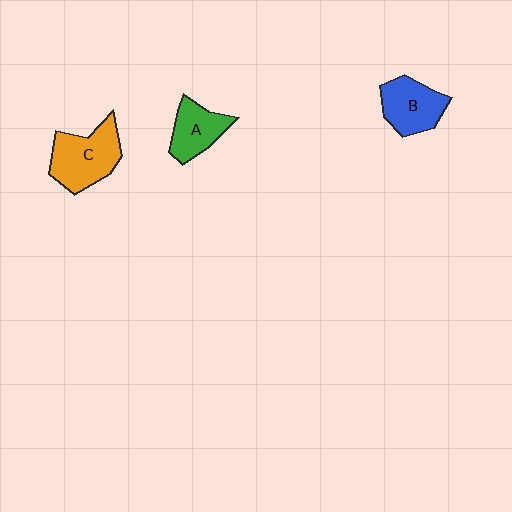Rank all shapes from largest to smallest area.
From largest to smallest: C (orange), B (blue), A (green).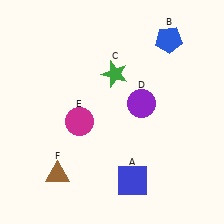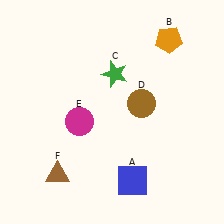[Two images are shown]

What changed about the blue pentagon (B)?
In Image 1, B is blue. In Image 2, it changed to orange.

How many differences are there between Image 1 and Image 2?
There are 2 differences between the two images.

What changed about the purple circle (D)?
In Image 1, D is purple. In Image 2, it changed to brown.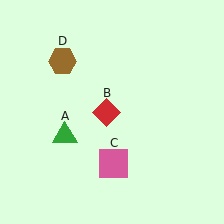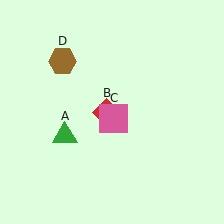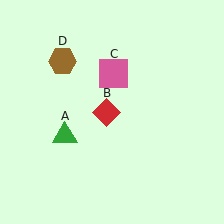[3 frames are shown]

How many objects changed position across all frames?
1 object changed position: pink square (object C).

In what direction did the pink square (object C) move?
The pink square (object C) moved up.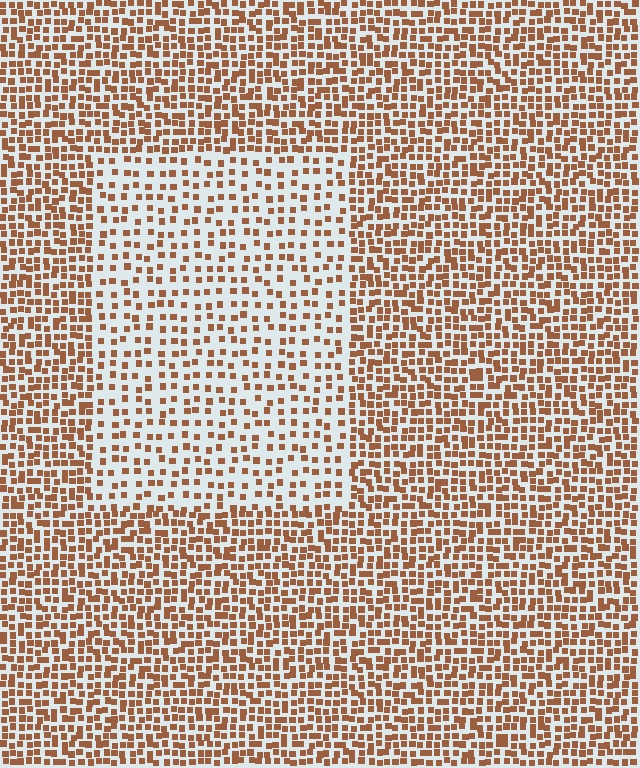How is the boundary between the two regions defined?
The boundary is defined by a change in element density (approximately 2.0x ratio). All elements are the same color, size, and shape.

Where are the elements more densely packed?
The elements are more densely packed outside the rectangle boundary.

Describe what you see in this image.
The image contains small brown elements arranged at two different densities. A rectangle-shaped region is visible where the elements are less densely packed than the surrounding area.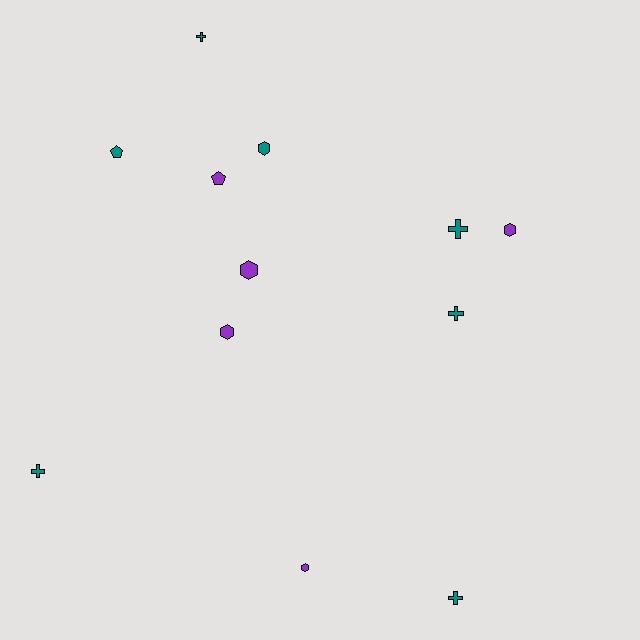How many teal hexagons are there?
There is 1 teal hexagon.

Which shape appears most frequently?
Cross, with 5 objects.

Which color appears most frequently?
Teal, with 7 objects.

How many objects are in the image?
There are 12 objects.